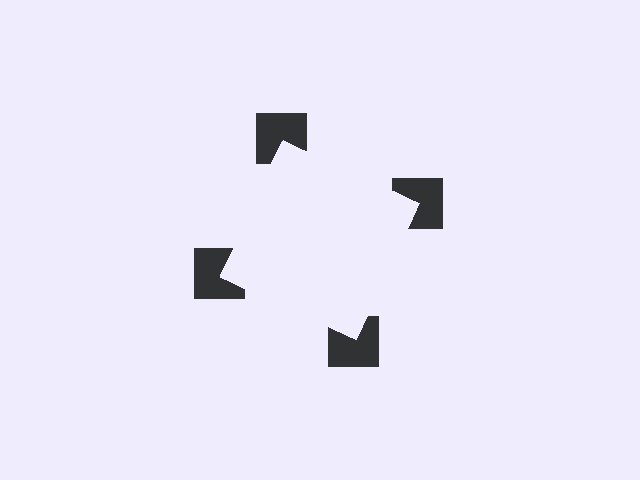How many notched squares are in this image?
There are 4 — one at each vertex of the illusory square.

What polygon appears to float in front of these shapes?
An illusory square — its edges are inferred from the aligned wedge cuts in the notched squares, not physically drawn.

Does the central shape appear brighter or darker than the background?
It typically appears slightly brighter than the background, even though no actual brightness change is drawn.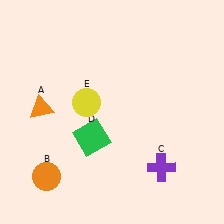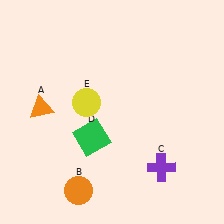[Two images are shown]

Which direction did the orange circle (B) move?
The orange circle (B) moved right.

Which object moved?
The orange circle (B) moved right.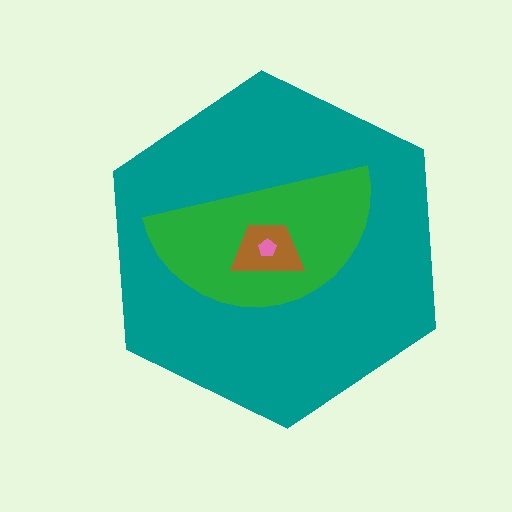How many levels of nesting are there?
4.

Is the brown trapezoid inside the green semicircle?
Yes.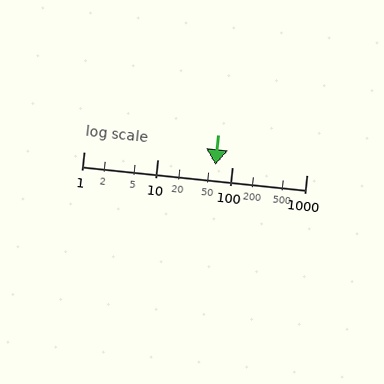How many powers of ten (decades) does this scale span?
The scale spans 3 decades, from 1 to 1000.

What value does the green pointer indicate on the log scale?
The pointer indicates approximately 59.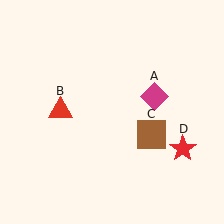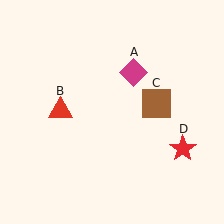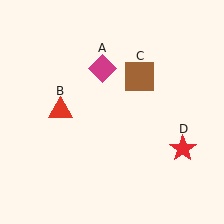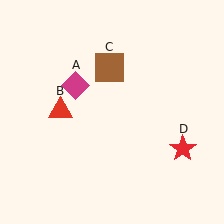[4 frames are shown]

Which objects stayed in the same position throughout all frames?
Red triangle (object B) and red star (object D) remained stationary.